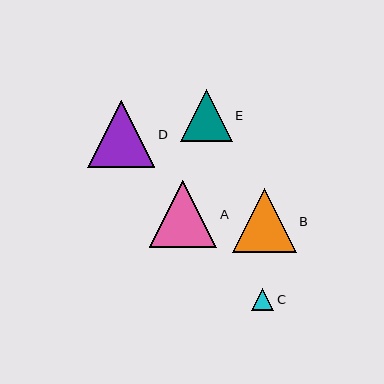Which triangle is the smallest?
Triangle C is the smallest with a size of approximately 22 pixels.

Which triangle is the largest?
Triangle D is the largest with a size of approximately 67 pixels.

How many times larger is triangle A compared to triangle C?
Triangle A is approximately 3.0 times the size of triangle C.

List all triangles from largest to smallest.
From largest to smallest: D, A, B, E, C.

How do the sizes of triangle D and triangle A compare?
Triangle D and triangle A are approximately the same size.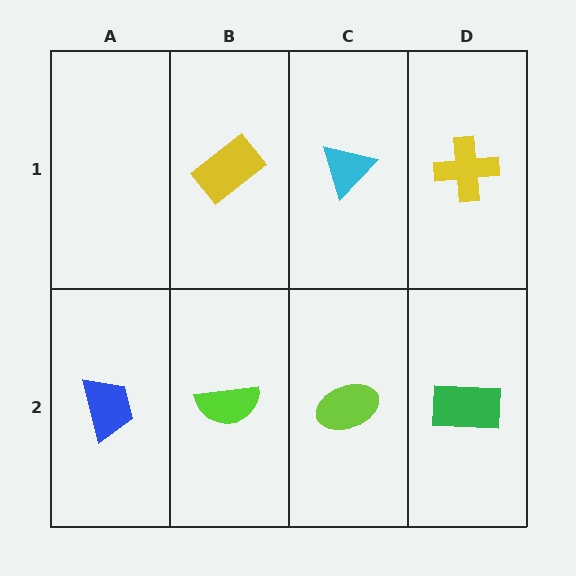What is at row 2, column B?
A lime semicircle.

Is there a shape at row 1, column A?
No, that cell is empty.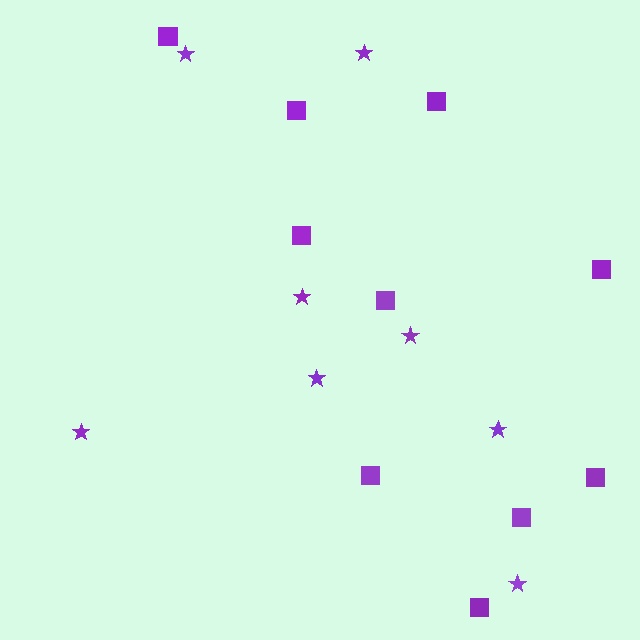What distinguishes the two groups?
There are 2 groups: one group of squares (10) and one group of stars (8).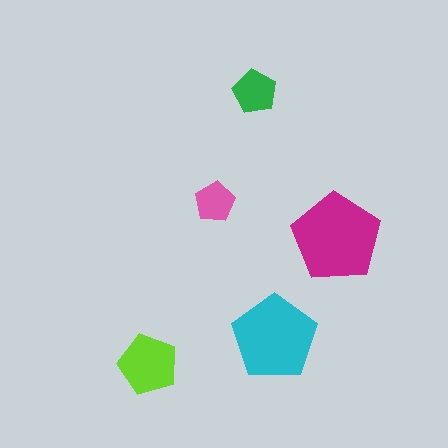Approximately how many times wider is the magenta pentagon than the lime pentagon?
About 1.5 times wider.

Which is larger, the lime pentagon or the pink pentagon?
The lime one.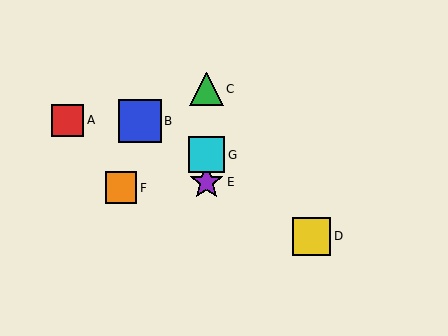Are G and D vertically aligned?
No, G is at x≈207 and D is at x≈312.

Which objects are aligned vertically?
Objects C, E, G are aligned vertically.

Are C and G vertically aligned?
Yes, both are at x≈207.